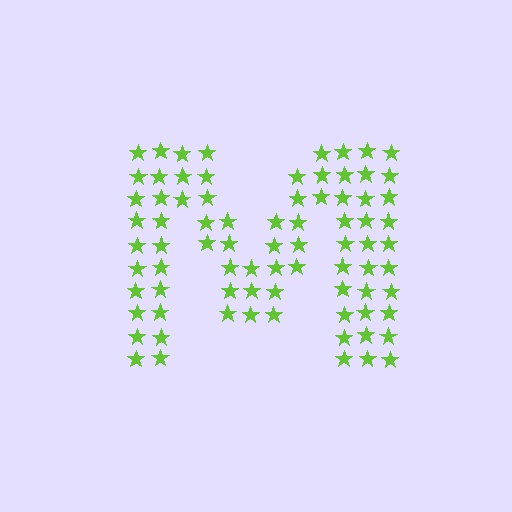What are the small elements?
The small elements are stars.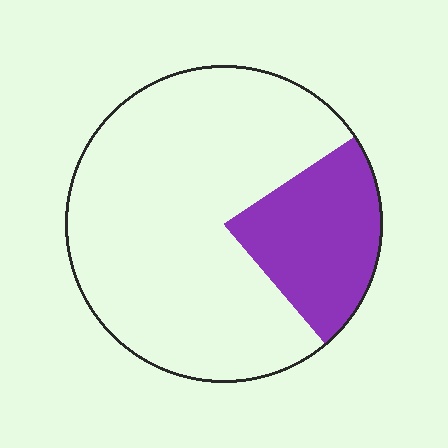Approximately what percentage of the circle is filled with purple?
Approximately 25%.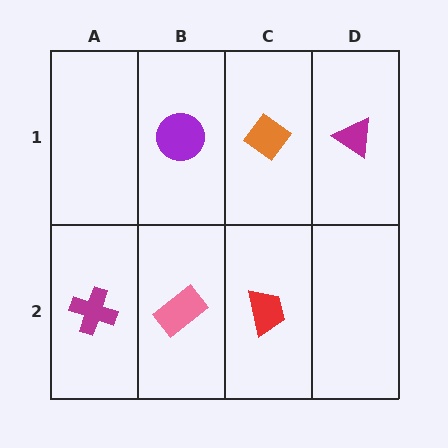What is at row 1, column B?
A purple circle.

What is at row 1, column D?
A magenta triangle.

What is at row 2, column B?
A pink rectangle.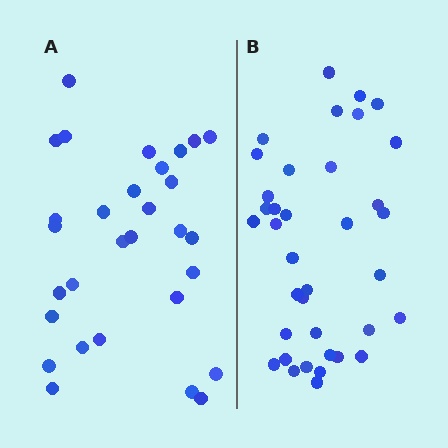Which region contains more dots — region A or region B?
Region B (the right region) has more dots.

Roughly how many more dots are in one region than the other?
Region B has roughly 8 or so more dots than region A.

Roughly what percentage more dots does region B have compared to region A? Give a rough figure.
About 25% more.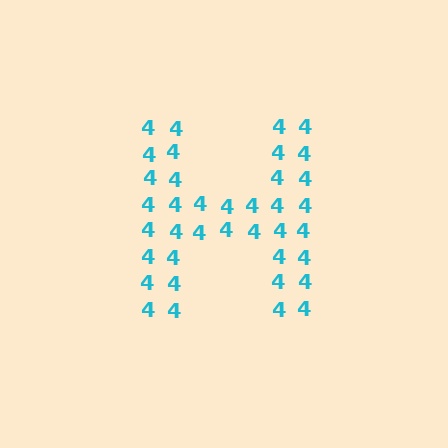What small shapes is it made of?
It is made of small digit 4's.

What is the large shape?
The large shape is the letter H.